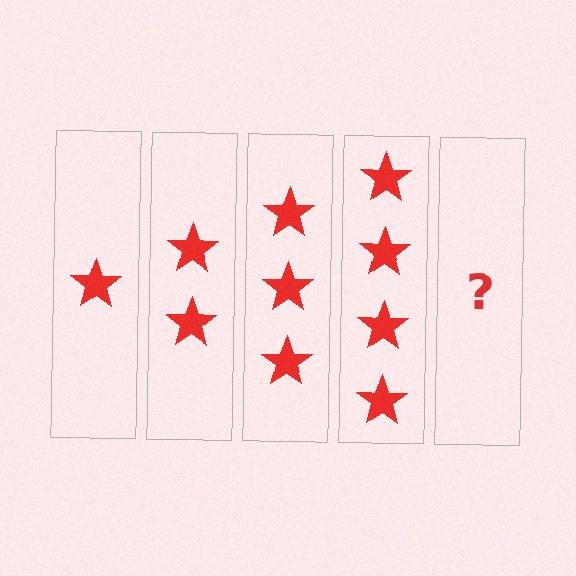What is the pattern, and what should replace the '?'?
The pattern is that each step adds one more star. The '?' should be 5 stars.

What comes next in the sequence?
The next element should be 5 stars.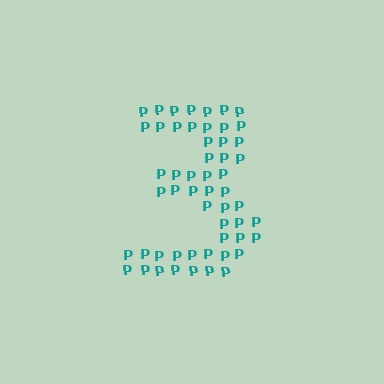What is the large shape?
The large shape is the digit 3.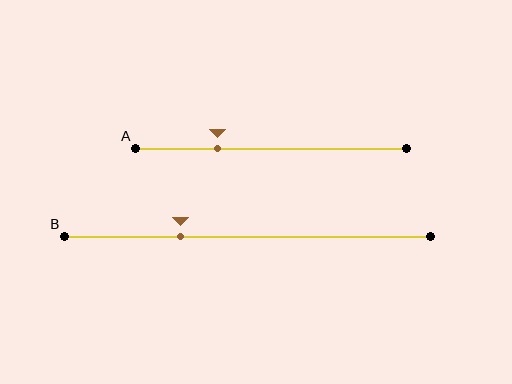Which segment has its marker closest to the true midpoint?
Segment B has its marker closest to the true midpoint.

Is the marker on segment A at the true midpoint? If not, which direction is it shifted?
No, the marker on segment A is shifted to the left by about 20% of the segment length.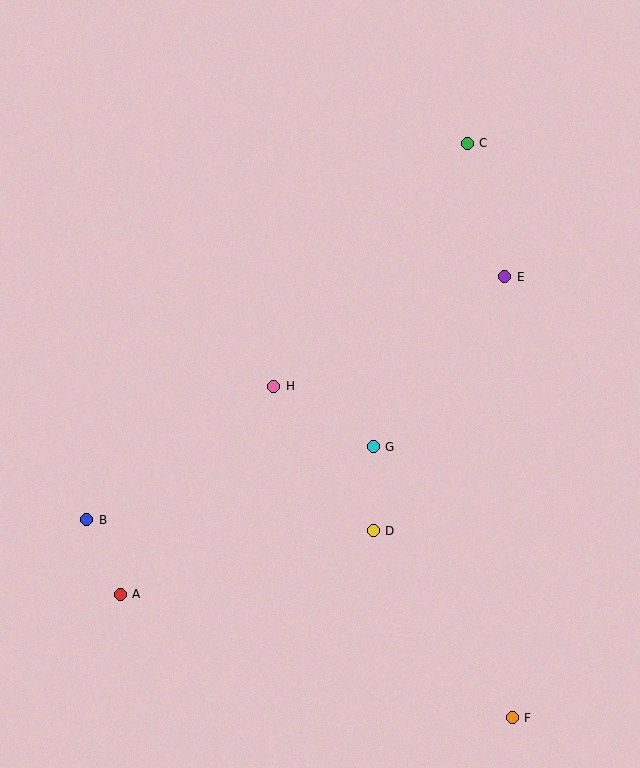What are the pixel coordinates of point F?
Point F is at (512, 718).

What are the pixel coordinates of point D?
Point D is at (373, 531).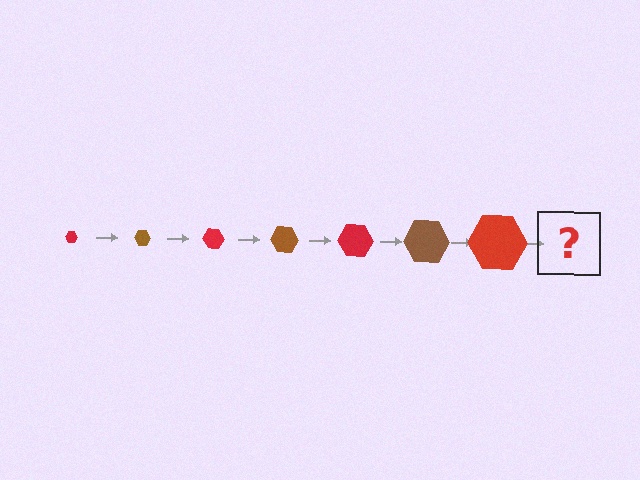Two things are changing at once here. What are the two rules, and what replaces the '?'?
The two rules are that the hexagon grows larger each step and the color cycles through red and brown. The '?' should be a brown hexagon, larger than the previous one.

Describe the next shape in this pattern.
It should be a brown hexagon, larger than the previous one.